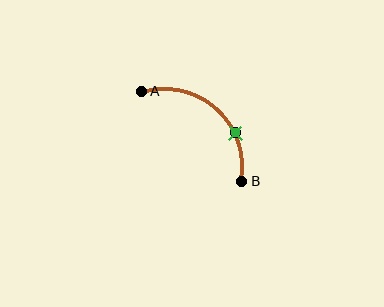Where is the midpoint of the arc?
The arc midpoint is the point on the curve farthest from the straight line joining A and B. It sits above and to the right of that line.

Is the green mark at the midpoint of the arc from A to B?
No. The green mark lies on the arc but is closer to endpoint B. The arc midpoint would be at the point on the curve equidistant along the arc from both A and B.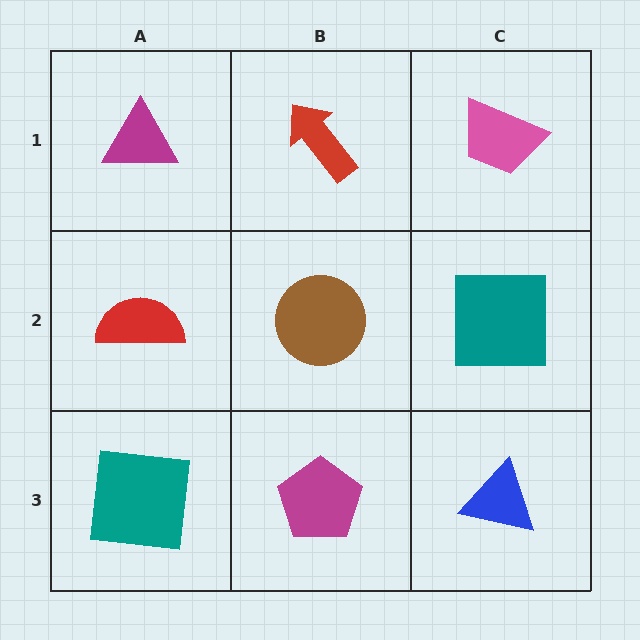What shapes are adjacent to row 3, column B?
A brown circle (row 2, column B), a teal square (row 3, column A), a blue triangle (row 3, column C).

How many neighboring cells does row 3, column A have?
2.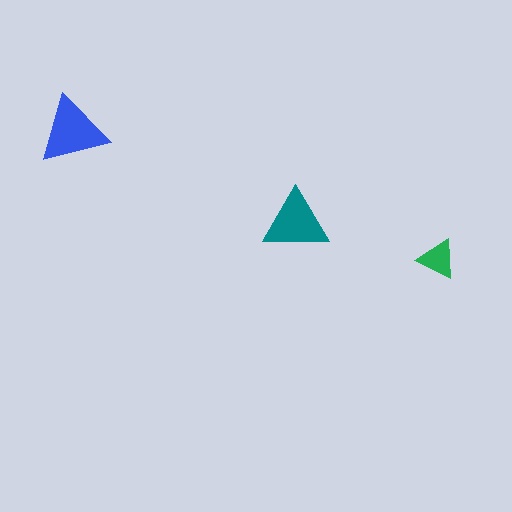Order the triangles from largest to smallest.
the blue one, the teal one, the green one.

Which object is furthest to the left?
The blue triangle is leftmost.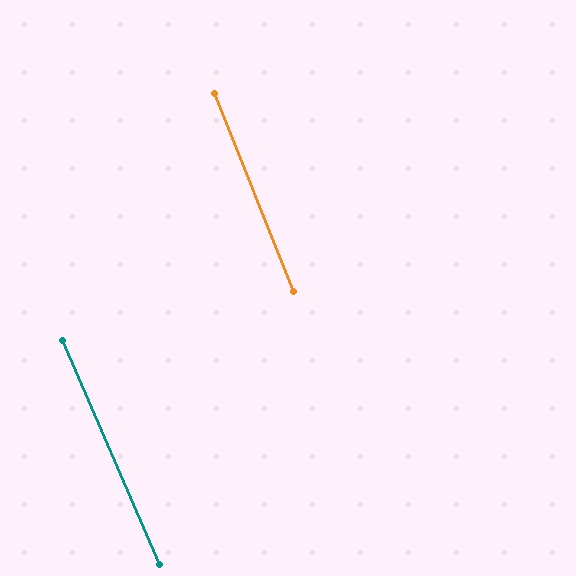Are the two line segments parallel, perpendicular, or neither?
Parallel — their directions differ by only 1.7°.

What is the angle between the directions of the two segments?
Approximately 2 degrees.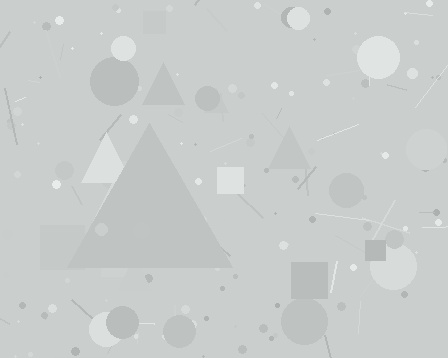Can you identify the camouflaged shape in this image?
The camouflaged shape is a triangle.